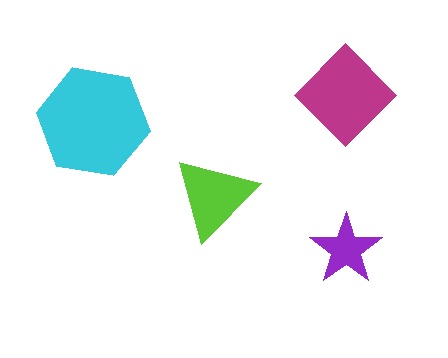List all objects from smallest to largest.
The purple star, the lime triangle, the magenta diamond, the cyan hexagon.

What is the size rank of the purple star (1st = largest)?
4th.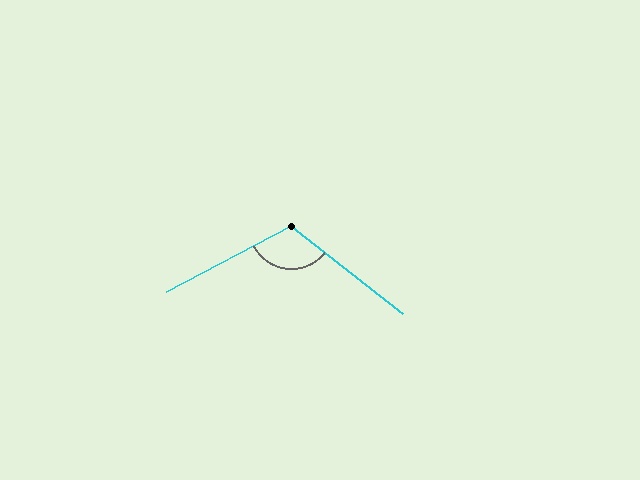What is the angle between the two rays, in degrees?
Approximately 113 degrees.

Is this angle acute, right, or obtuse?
It is obtuse.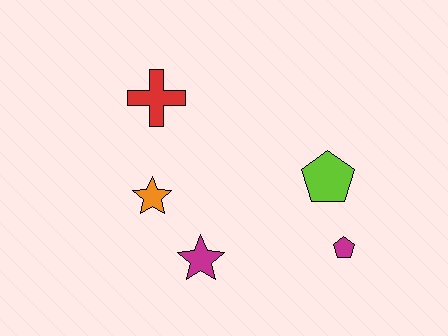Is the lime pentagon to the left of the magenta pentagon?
Yes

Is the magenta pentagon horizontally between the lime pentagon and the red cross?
No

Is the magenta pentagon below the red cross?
Yes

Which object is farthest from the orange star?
The magenta pentagon is farthest from the orange star.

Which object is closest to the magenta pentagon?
The lime pentagon is closest to the magenta pentagon.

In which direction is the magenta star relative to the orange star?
The magenta star is below the orange star.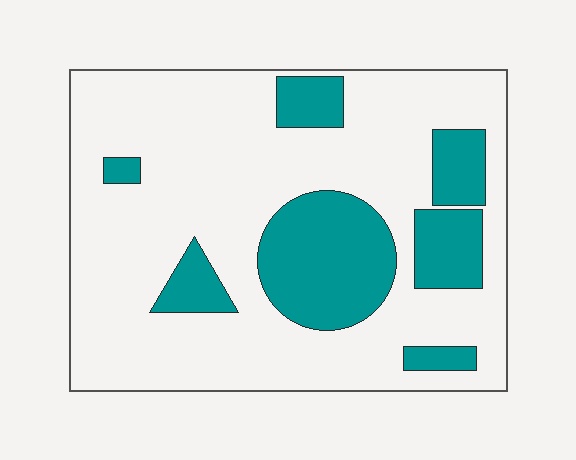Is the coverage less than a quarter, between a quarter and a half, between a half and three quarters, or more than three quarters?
Less than a quarter.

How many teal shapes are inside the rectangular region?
7.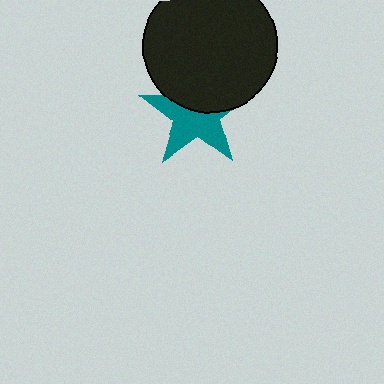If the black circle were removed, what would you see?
You would see the complete teal star.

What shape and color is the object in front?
The object in front is a black circle.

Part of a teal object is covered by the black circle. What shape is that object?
It is a star.